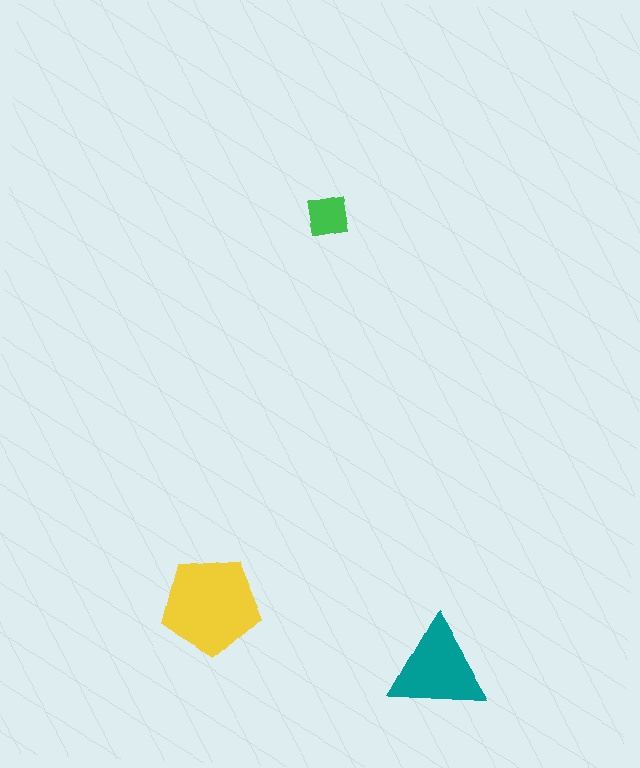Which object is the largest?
The yellow pentagon.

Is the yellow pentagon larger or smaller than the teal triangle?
Larger.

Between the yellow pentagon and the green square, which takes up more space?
The yellow pentagon.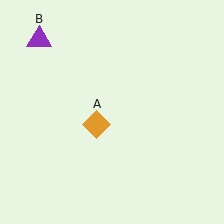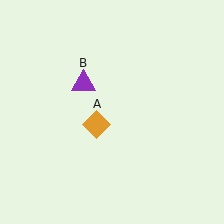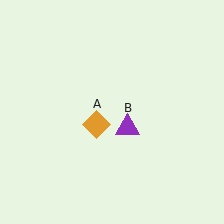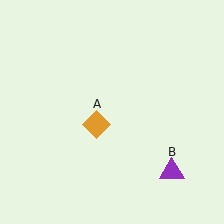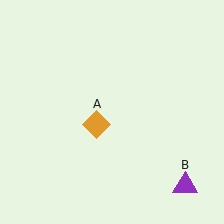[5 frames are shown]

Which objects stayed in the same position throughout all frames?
Orange diamond (object A) remained stationary.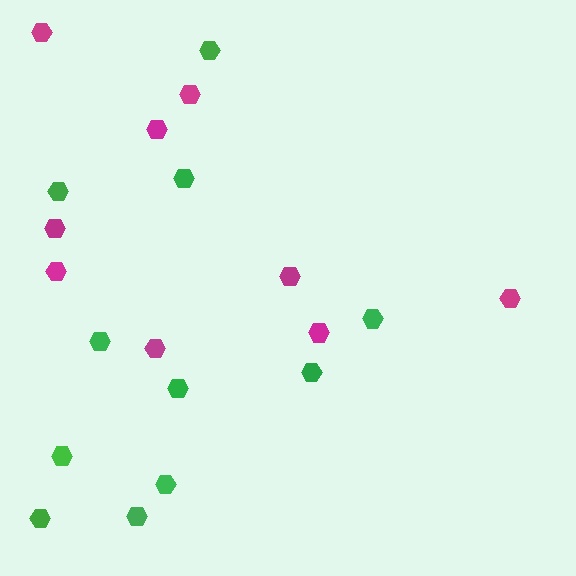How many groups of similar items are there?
There are 2 groups: one group of green hexagons (11) and one group of magenta hexagons (9).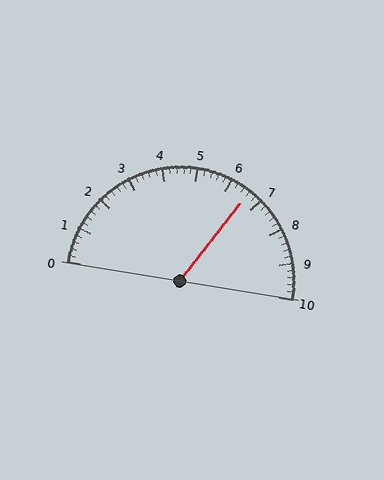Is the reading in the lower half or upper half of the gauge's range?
The reading is in the upper half of the range (0 to 10).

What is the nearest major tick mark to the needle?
The nearest major tick mark is 7.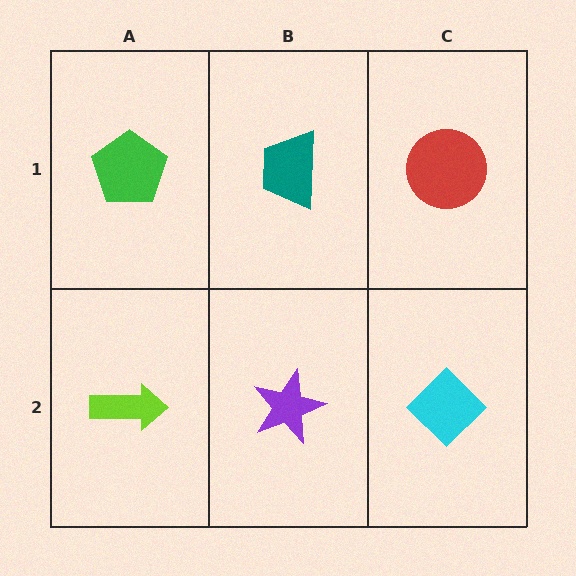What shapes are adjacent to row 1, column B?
A purple star (row 2, column B), a green pentagon (row 1, column A), a red circle (row 1, column C).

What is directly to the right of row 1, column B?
A red circle.